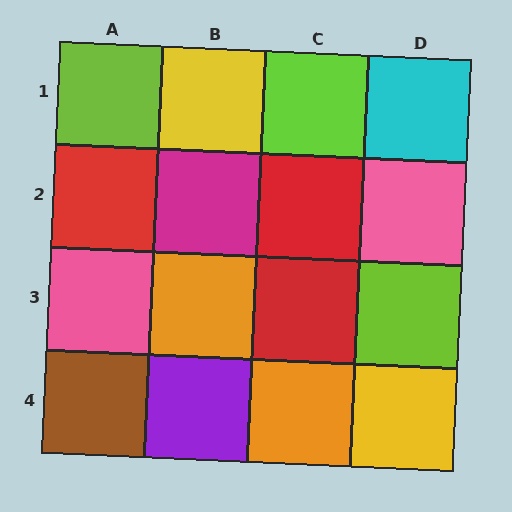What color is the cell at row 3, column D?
Lime.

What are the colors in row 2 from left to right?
Red, magenta, red, pink.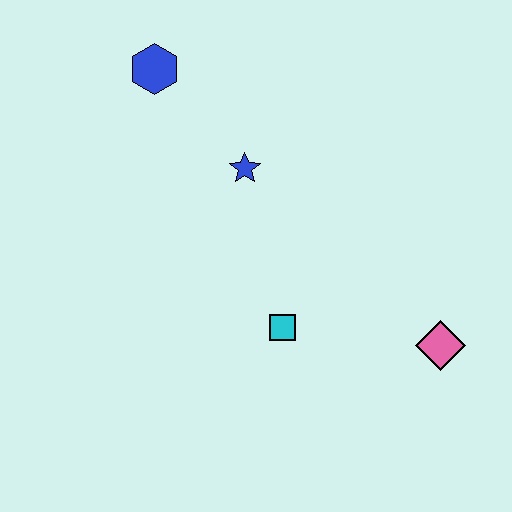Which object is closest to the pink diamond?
The cyan square is closest to the pink diamond.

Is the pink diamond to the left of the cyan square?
No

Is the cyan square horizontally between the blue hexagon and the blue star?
No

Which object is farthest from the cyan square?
The blue hexagon is farthest from the cyan square.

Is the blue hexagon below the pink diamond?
No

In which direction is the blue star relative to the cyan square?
The blue star is above the cyan square.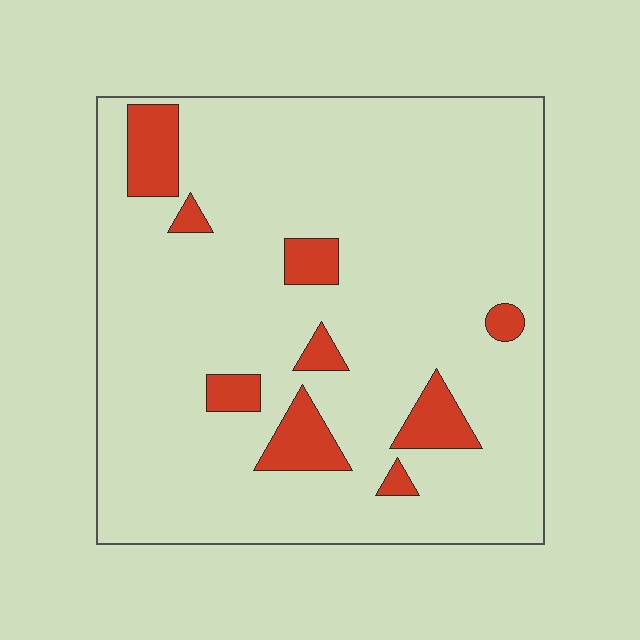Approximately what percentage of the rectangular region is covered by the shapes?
Approximately 10%.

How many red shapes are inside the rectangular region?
9.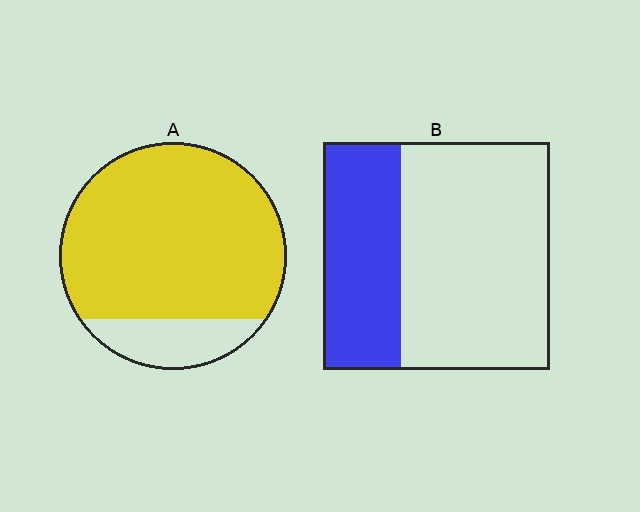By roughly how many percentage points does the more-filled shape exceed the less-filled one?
By roughly 50 percentage points (A over B).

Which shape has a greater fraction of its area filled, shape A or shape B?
Shape A.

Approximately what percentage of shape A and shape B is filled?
A is approximately 85% and B is approximately 35%.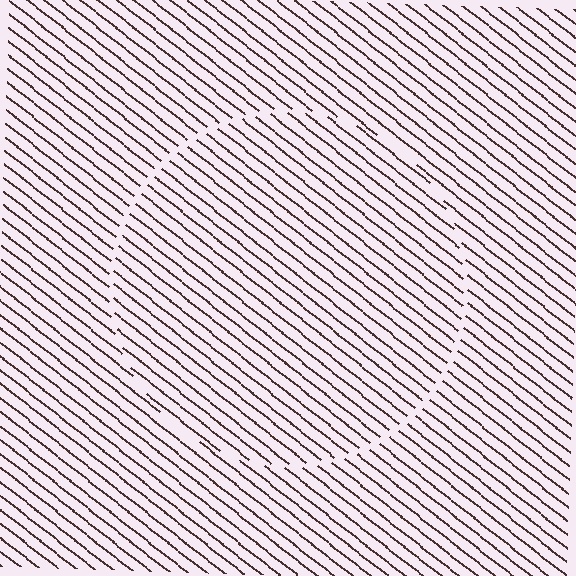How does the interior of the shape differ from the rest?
The interior of the shape contains the same grating, shifted by half a period — the contour is defined by the phase discontinuity where line-ends from the inner and outer gratings abut.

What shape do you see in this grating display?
An illusory circle. The interior of the shape contains the same grating, shifted by half a period — the contour is defined by the phase discontinuity where line-ends from the inner and outer gratings abut.